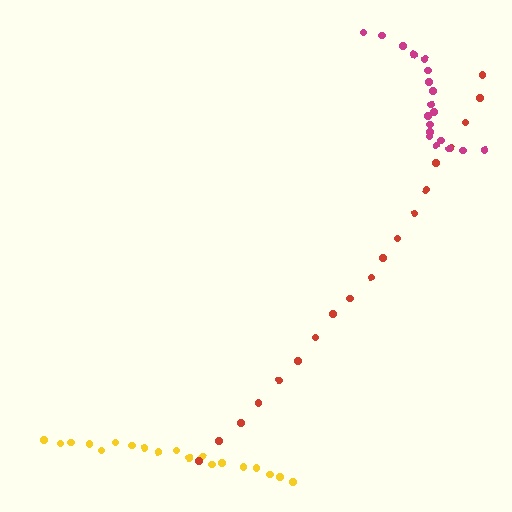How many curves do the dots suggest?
There are 3 distinct paths.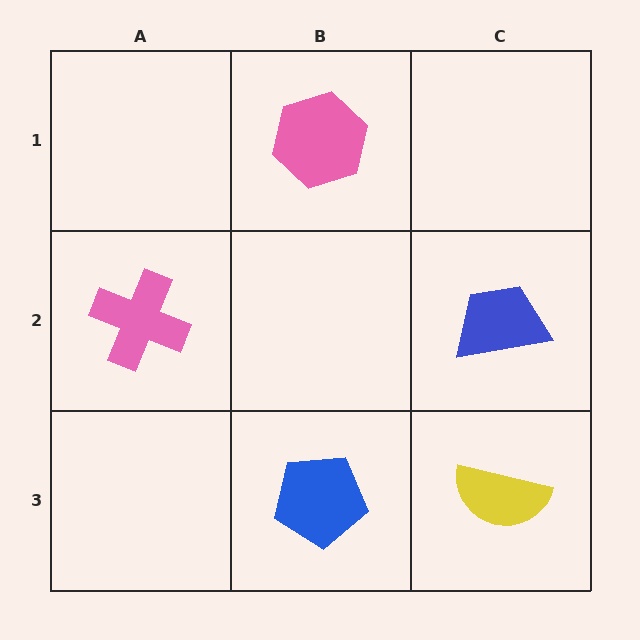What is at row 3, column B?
A blue pentagon.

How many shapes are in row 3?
2 shapes.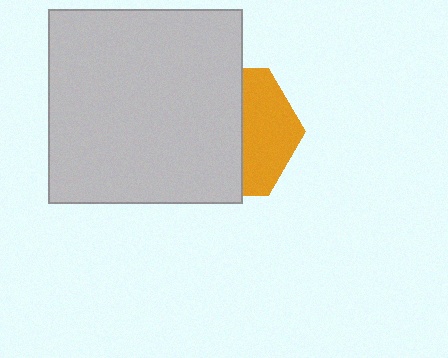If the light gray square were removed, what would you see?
You would see the complete orange hexagon.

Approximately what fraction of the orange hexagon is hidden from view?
Roughly 60% of the orange hexagon is hidden behind the light gray square.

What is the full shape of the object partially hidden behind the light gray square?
The partially hidden object is an orange hexagon.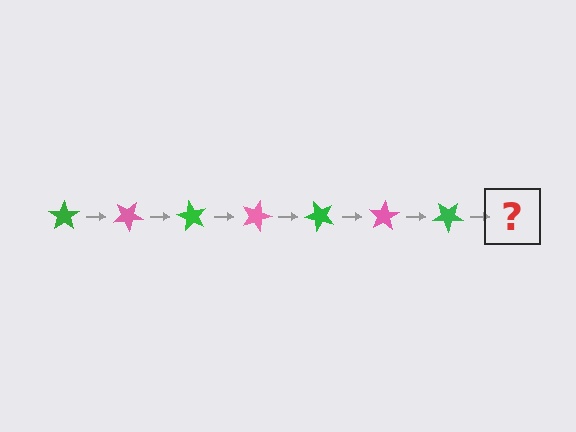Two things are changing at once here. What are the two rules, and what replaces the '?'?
The two rules are that it rotates 30 degrees each step and the color cycles through green and pink. The '?' should be a pink star, rotated 210 degrees from the start.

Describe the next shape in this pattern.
It should be a pink star, rotated 210 degrees from the start.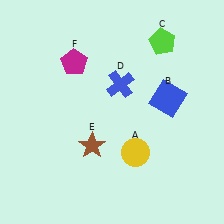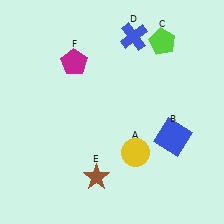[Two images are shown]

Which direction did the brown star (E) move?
The brown star (E) moved down.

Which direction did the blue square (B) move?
The blue square (B) moved down.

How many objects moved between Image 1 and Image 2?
3 objects moved between the two images.